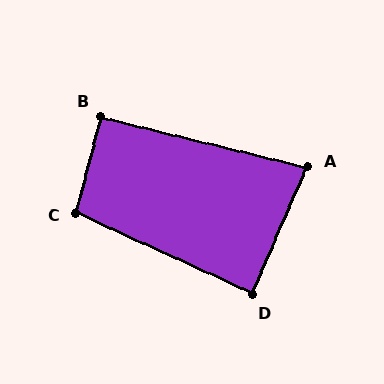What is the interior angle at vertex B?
Approximately 91 degrees (approximately right).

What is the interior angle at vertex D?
Approximately 89 degrees (approximately right).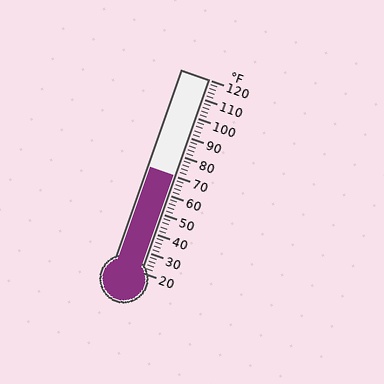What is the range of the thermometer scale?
The thermometer scale ranges from 20°F to 120°F.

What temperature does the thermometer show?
The thermometer shows approximately 70°F.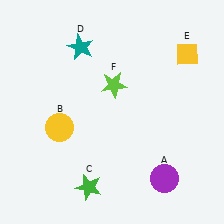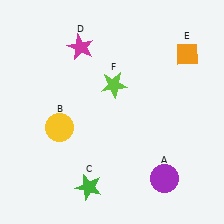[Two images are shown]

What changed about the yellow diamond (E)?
In Image 1, E is yellow. In Image 2, it changed to orange.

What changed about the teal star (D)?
In Image 1, D is teal. In Image 2, it changed to magenta.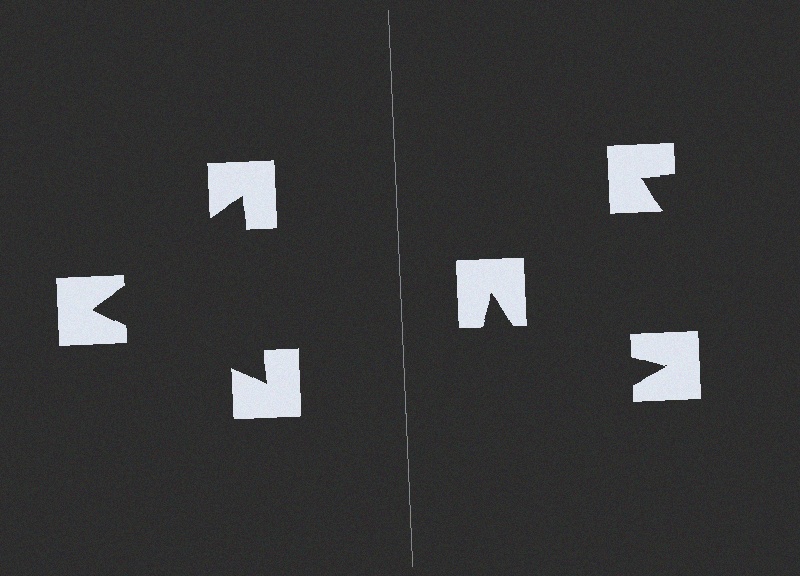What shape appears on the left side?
An illusory triangle.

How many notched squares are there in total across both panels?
6 — 3 on each side.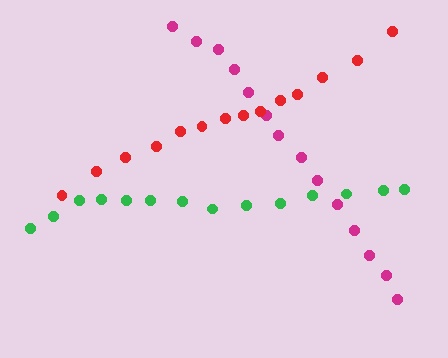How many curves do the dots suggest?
There are 3 distinct paths.